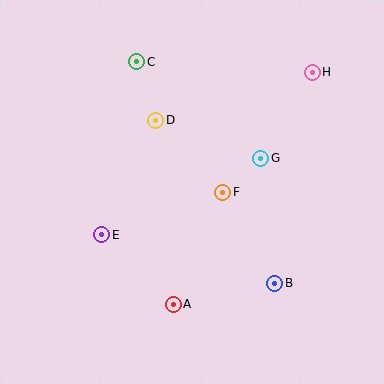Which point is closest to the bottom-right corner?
Point B is closest to the bottom-right corner.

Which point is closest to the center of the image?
Point F at (223, 192) is closest to the center.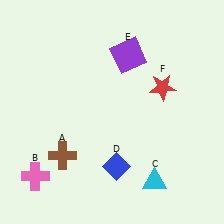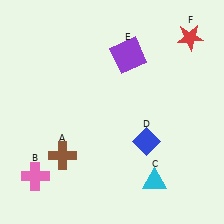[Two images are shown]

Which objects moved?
The objects that moved are: the blue diamond (D), the red star (F).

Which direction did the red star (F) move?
The red star (F) moved up.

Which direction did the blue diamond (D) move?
The blue diamond (D) moved right.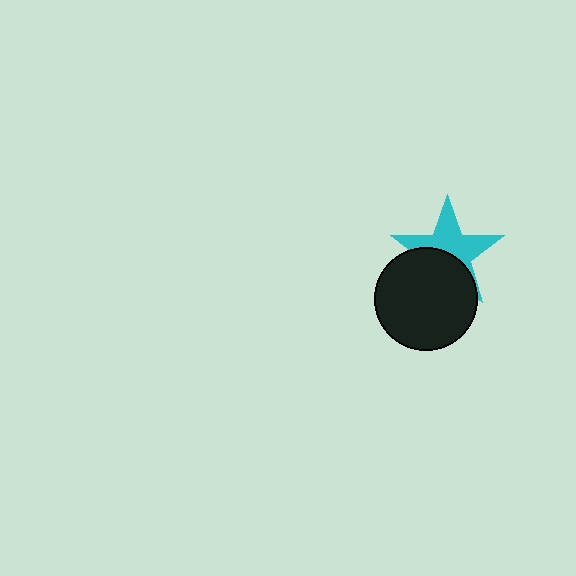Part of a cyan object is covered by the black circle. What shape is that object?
It is a star.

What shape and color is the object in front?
The object in front is a black circle.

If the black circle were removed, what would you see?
You would see the complete cyan star.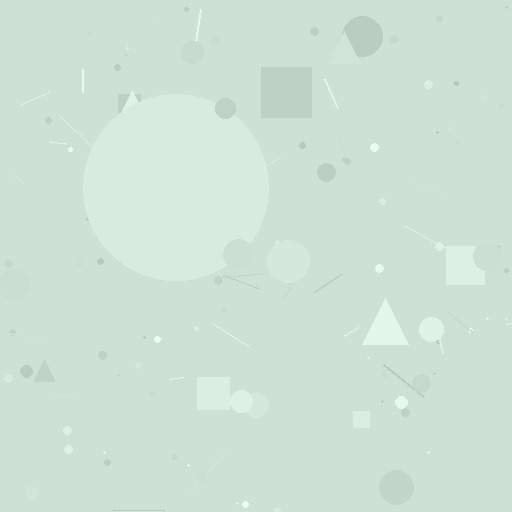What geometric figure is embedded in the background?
A circle is embedded in the background.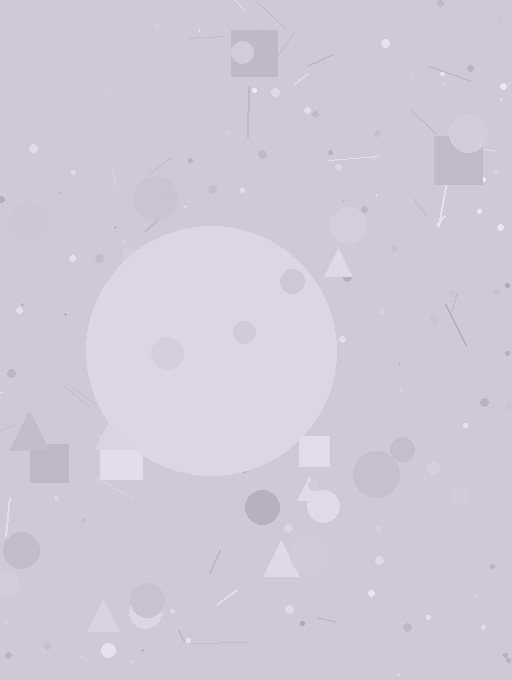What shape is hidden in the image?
A circle is hidden in the image.